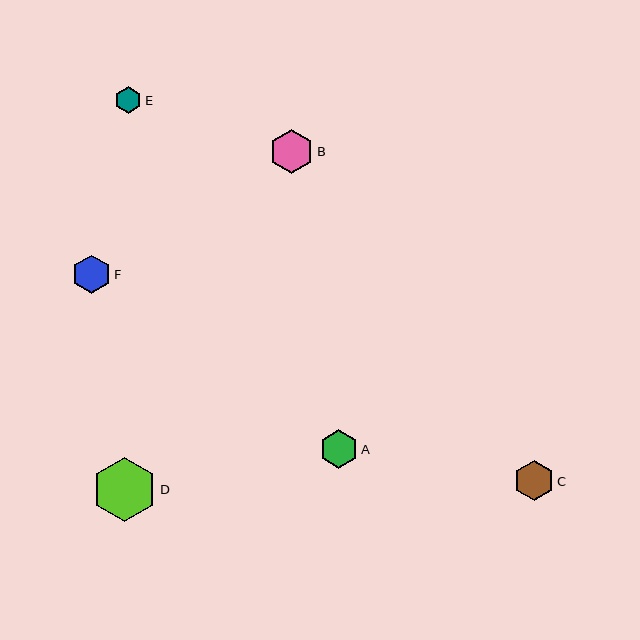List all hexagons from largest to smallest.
From largest to smallest: D, B, C, F, A, E.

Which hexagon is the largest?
Hexagon D is the largest with a size of approximately 65 pixels.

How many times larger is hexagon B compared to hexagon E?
Hexagon B is approximately 1.6 times the size of hexagon E.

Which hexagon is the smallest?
Hexagon E is the smallest with a size of approximately 27 pixels.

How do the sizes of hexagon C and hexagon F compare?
Hexagon C and hexagon F are approximately the same size.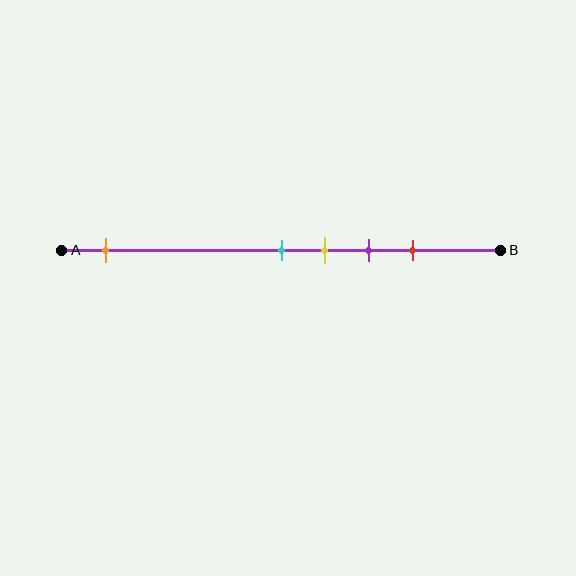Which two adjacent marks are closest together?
The cyan and yellow marks are the closest adjacent pair.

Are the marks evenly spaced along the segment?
No, the marks are not evenly spaced.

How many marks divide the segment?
There are 5 marks dividing the segment.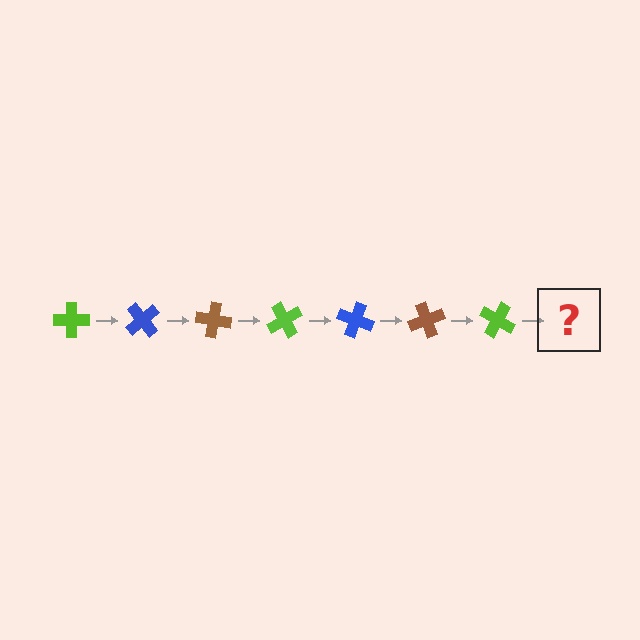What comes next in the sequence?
The next element should be a blue cross, rotated 350 degrees from the start.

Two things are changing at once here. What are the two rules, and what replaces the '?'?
The two rules are that it rotates 50 degrees each step and the color cycles through lime, blue, and brown. The '?' should be a blue cross, rotated 350 degrees from the start.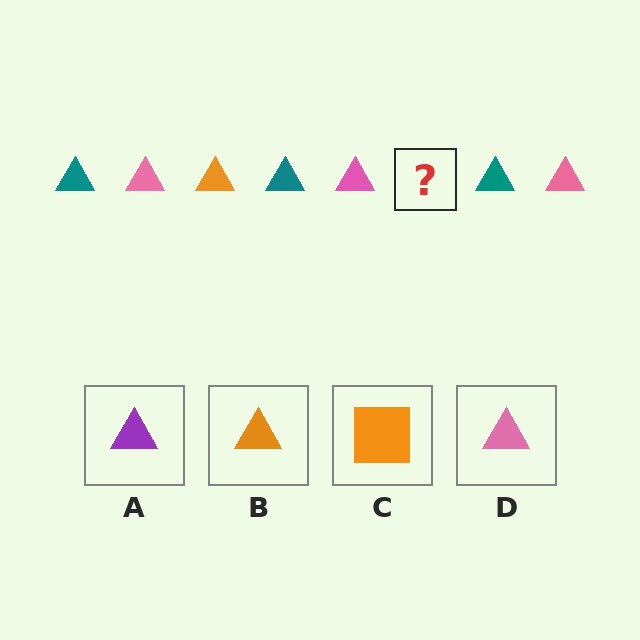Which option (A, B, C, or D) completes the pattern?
B.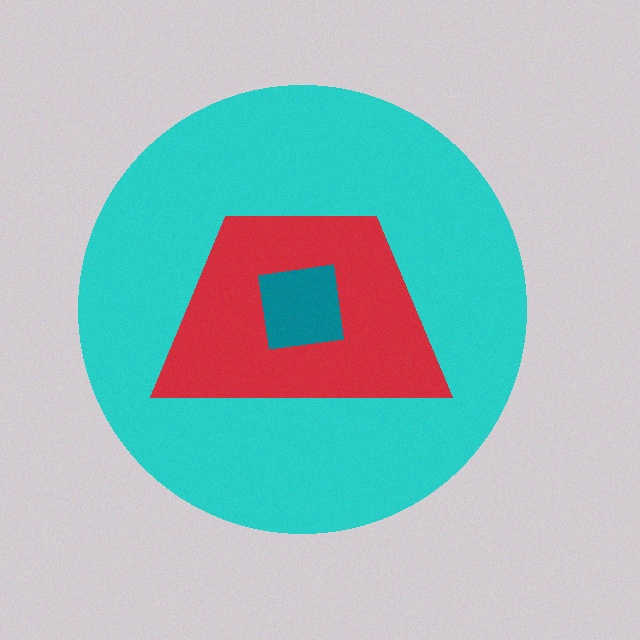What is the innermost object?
The teal square.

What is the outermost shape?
The cyan circle.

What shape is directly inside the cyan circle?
The red trapezoid.